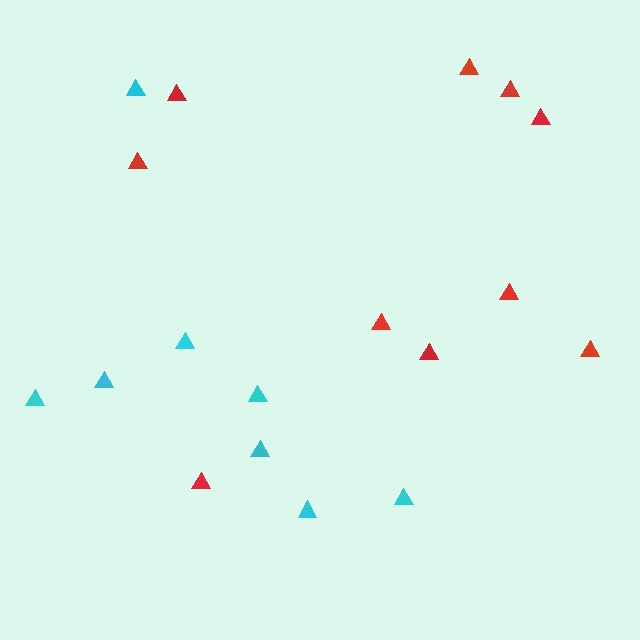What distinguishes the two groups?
There are 2 groups: one group of red triangles (10) and one group of cyan triangles (8).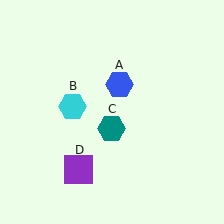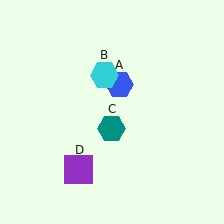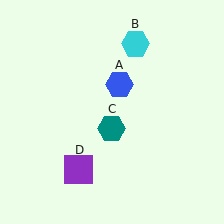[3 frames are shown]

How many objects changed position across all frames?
1 object changed position: cyan hexagon (object B).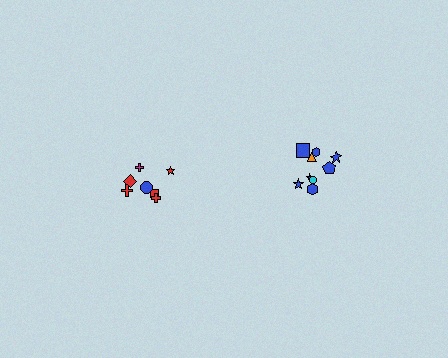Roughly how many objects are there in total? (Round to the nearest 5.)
Roughly 15 objects in total.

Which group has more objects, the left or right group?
The right group.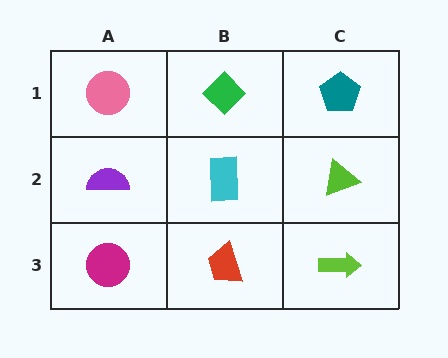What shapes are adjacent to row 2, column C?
A teal pentagon (row 1, column C), a lime arrow (row 3, column C), a cyan rectangle (row 2, column B).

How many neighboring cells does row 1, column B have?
3.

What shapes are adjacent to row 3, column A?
A purple semicircle (row 2, column A), a red trapezoid (row 3, column B).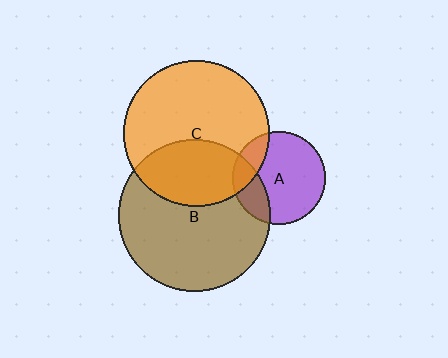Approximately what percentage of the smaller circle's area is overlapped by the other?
Approximately 35%.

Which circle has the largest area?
Circle B (brown).